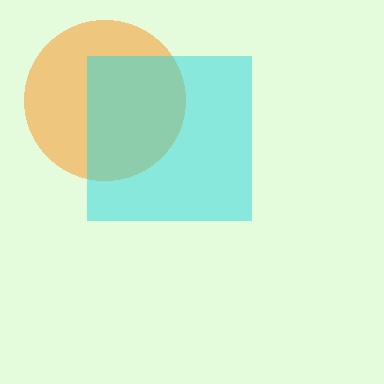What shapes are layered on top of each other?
The layered shapes are: an orange circle, a cyan square.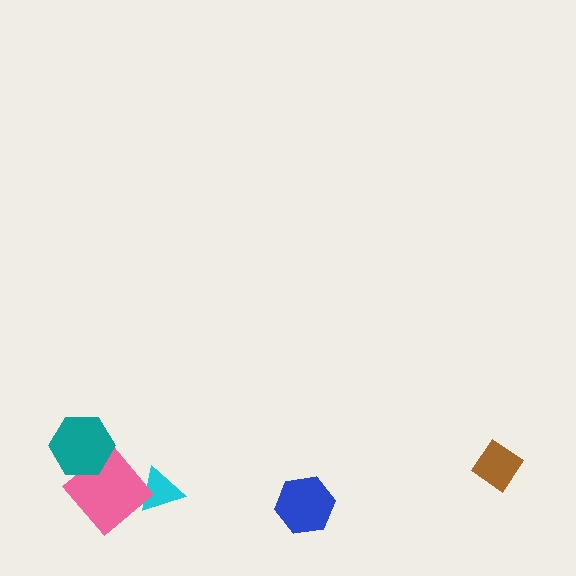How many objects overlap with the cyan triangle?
1 object overlaps with the cyan triangle.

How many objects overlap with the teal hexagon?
1 object overlaps with the teal hexagon.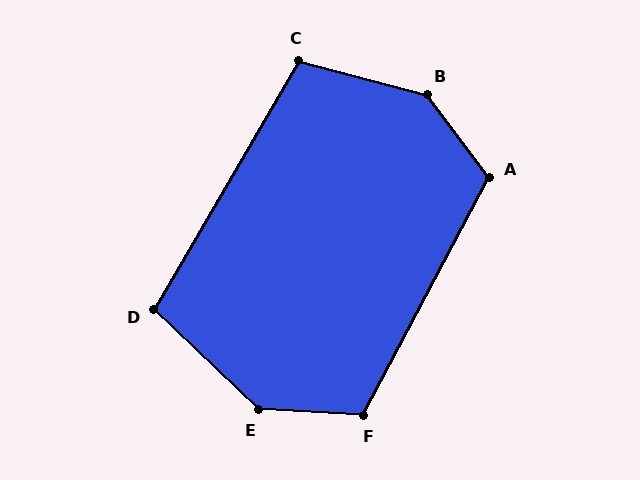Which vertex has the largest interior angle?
B, at approximately 142 degrees.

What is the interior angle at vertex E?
Approximately 139 degrees (obtuse).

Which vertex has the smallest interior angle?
D, at approximately 103 degrees.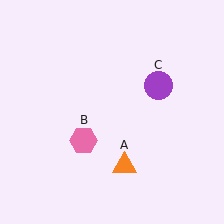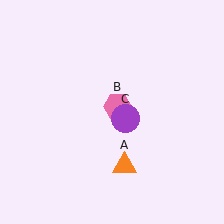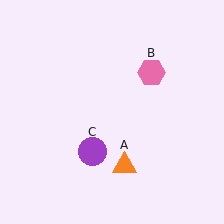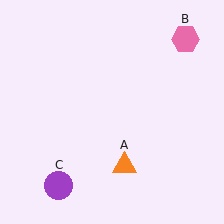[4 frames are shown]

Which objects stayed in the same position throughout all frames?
Orange triangle (object A) remained stationary.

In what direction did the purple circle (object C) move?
The purple circle (object C) moved down and to the left.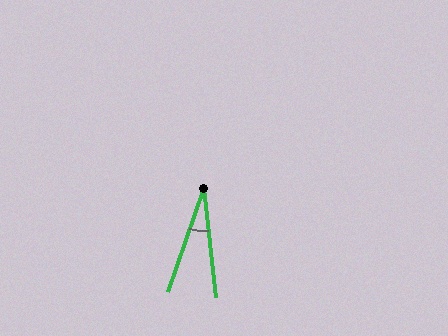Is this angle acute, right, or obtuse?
It is acute.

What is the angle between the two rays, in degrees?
Approximately 26 degrees.